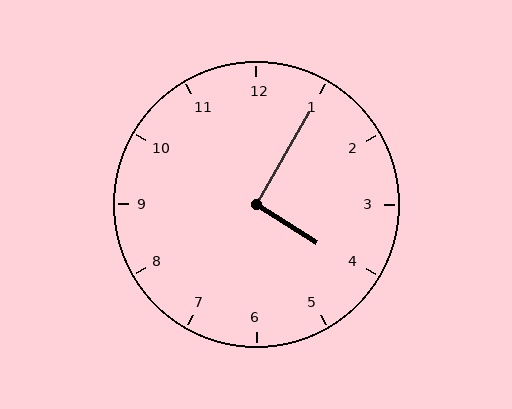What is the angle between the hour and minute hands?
Approximately 92 degrees.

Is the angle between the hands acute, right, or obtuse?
It is right.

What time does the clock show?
4:05.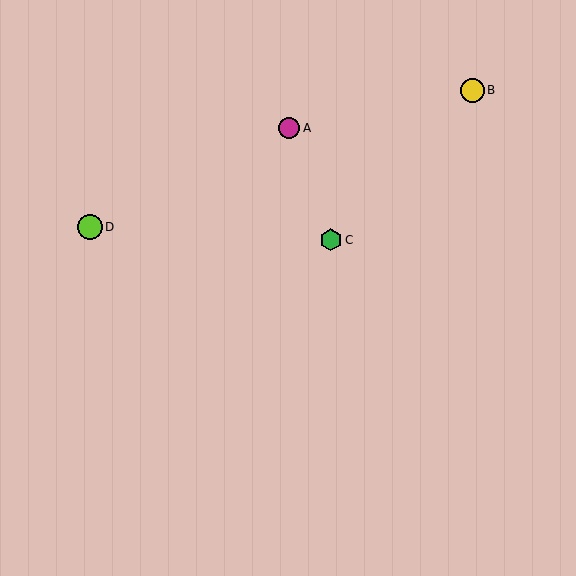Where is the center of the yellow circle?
The center of the yellow circle is at (472, 90).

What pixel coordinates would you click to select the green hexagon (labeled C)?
Click at (331, 240) to select the green hexagon C.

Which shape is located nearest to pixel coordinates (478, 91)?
The yellow circle (labeled B) at (472, 90) is nearest to that location.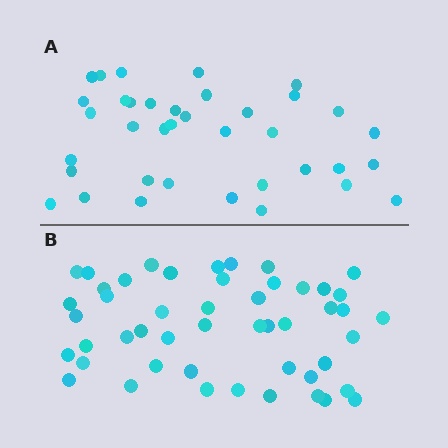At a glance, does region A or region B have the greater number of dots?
Region B (the bottom region) has more dots.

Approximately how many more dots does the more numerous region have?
Region B has roughly 12 or so more dots than region A.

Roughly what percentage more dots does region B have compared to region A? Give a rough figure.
About 30% more.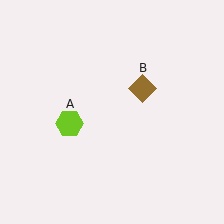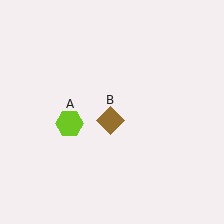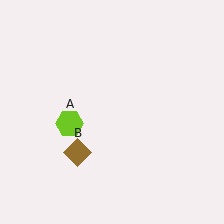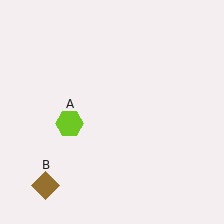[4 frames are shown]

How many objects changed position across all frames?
1 object changed position: brown diamond (object B).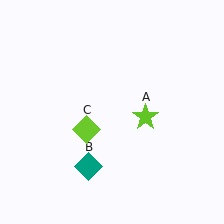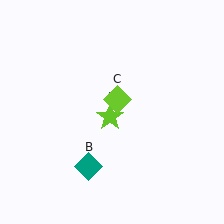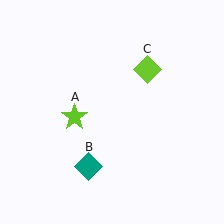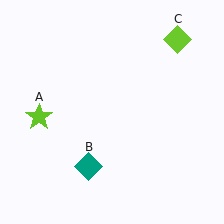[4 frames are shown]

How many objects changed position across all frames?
2 objects changed position: lime star (object A), lime diamond (object C).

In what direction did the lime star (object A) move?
The lime star (object A) moved left.